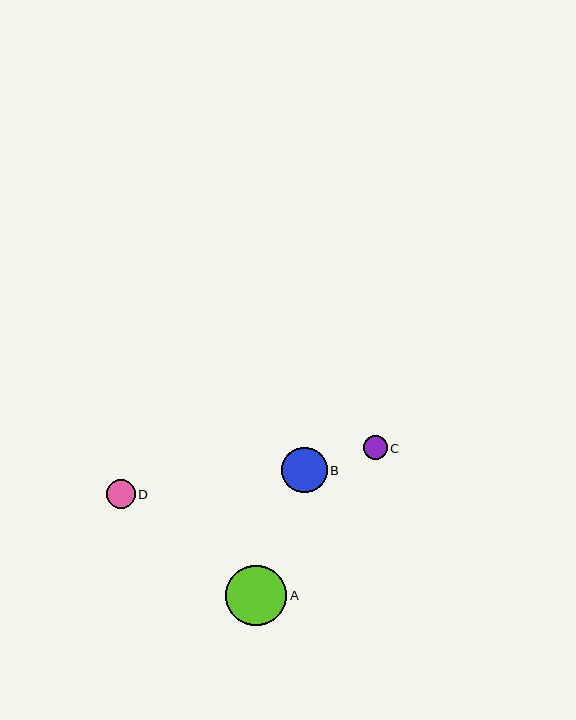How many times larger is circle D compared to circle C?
Circle D is approximately 1.2 times the size of circle C.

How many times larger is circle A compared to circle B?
Circle A is approximately 1.3 times the size of circle B.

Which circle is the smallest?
Circle C is the smallest with a size of approximately 24 pixels.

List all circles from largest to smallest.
From largest to smallest: A, B, D, C.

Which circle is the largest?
Circle A is the largest with a size of approximately 61 pixels.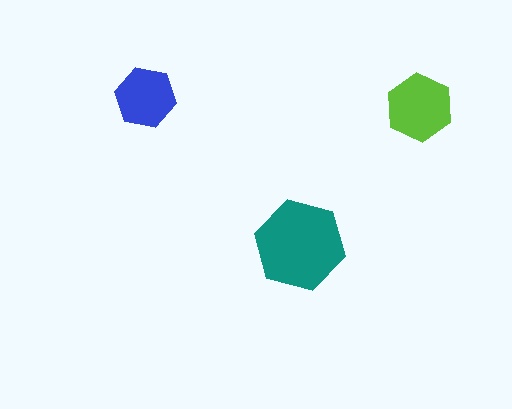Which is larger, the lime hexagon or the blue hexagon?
The lime one.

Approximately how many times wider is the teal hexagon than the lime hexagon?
About 1.5 times wider.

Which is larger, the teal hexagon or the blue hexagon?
The teal one.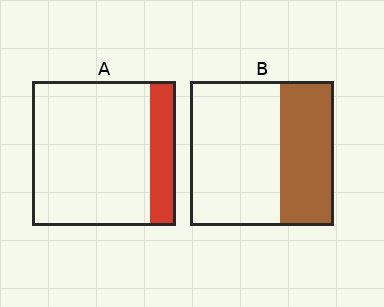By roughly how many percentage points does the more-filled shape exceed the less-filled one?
By roughly 20 percentage points (B over A).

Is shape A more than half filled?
No.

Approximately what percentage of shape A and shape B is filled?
A is approximately 20% and B is approximately 40%.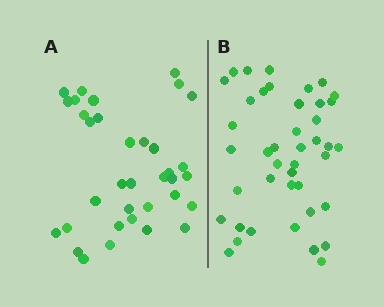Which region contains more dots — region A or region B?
Region B (the right region) has more dots.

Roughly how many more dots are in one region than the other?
Region B has roughly 8 or so more dots than region A.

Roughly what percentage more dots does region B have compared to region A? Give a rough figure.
About 20% more.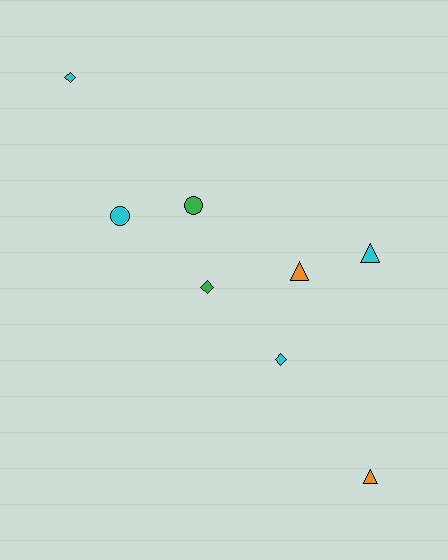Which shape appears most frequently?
Triangle, with 3 objects.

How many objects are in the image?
There are 8 objects.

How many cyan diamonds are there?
There are 2 cyan diamonds.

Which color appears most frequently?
Cyan, with 4 objects.